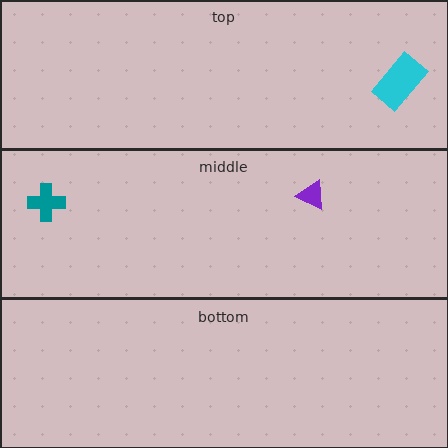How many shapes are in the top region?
1.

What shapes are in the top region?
The cyan rectangle.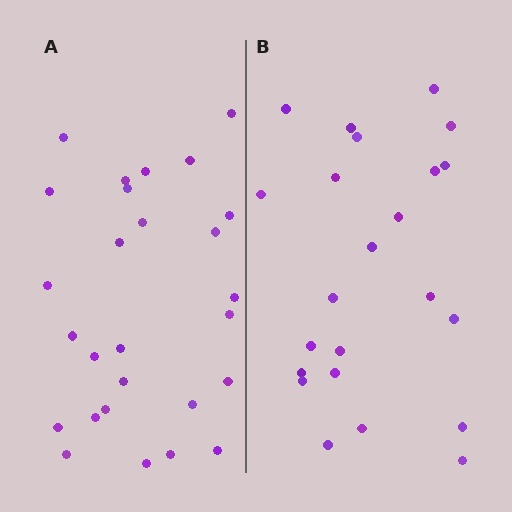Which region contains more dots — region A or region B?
Region A (the left region) has more dots.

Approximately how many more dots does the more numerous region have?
Region A has about 4 more dots than region B.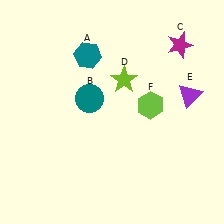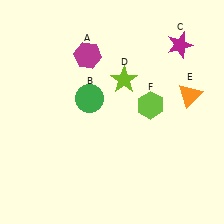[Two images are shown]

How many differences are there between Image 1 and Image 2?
There are 3 differences between the two images.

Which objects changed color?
A changed from teal to magenta. B changed from teal to green. E changed from purple to orange.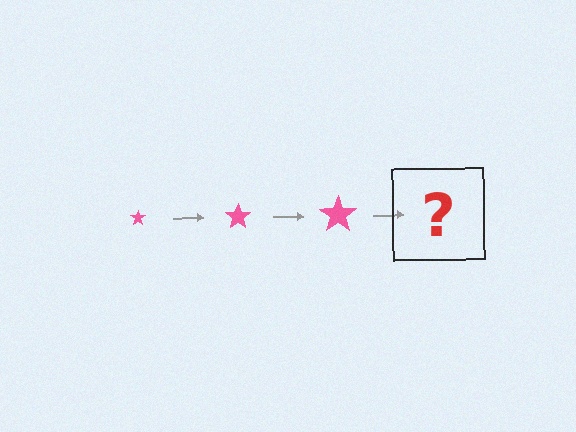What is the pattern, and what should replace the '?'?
The pattern is that the star gets progressively larger each step. The '?' should be a pink star, larger than the previous one.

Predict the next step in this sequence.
The next step is a pink star, larger than the previous one.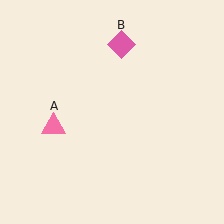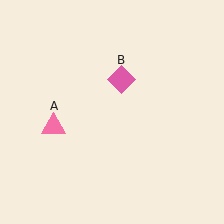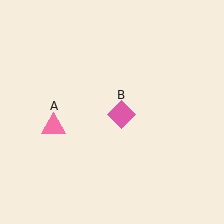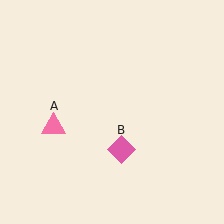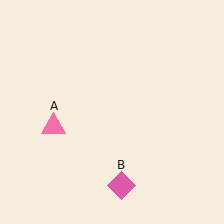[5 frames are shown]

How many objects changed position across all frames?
1 object changed position: pink diamond (object B).